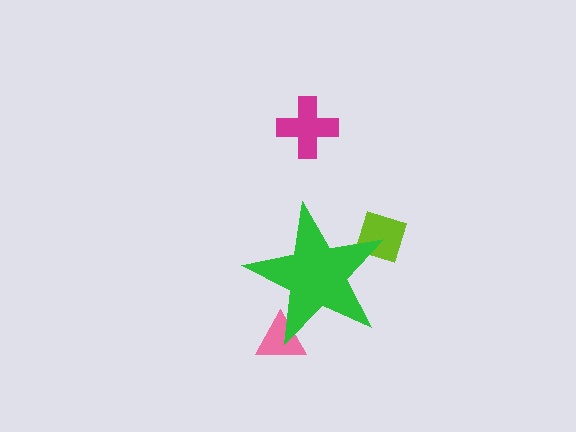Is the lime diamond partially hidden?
Yes, the lime diamond is partially hidden behind the green star.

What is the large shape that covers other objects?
A green star.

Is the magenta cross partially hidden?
No, the magenta cross is fully visible.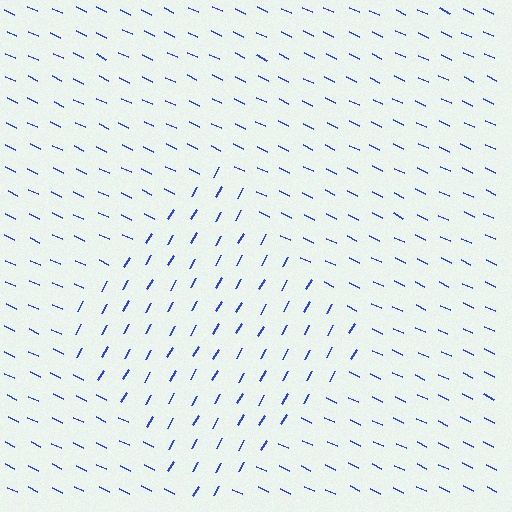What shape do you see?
I see a diamond.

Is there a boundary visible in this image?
Yes, there is a texture boundary formed by a change in line orientation.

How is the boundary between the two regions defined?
The boundary is defined purely by a change in line orientation (approximately 85 degrees difference). All lines are the same color and thickness.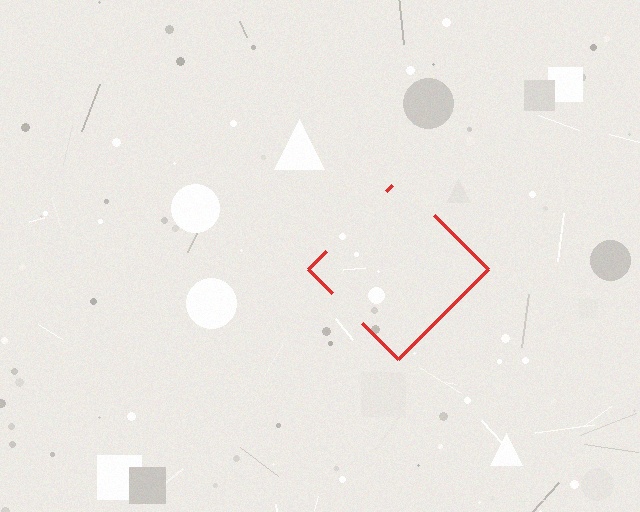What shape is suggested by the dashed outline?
The dashed outline suggests a diamond.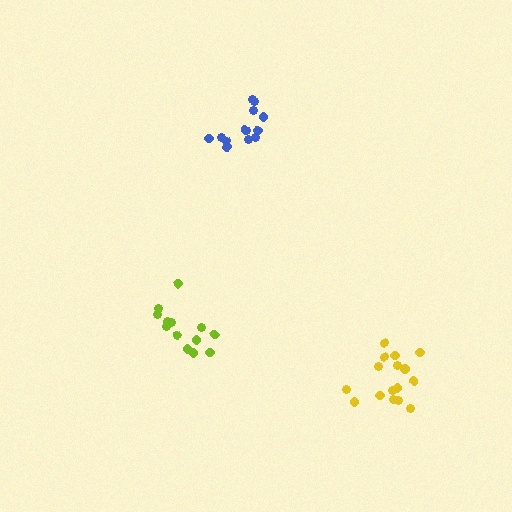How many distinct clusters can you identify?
There are 3 distinct clusters.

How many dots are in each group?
Group 1: 13 dots, Group 2: 13 dots, Group 3: 16 dots (42 total).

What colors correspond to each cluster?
The clusters are colored: blue, lime, yellow.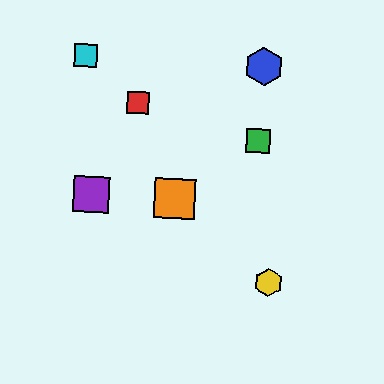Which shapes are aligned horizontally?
The purple square, the orange square are aligned horizontally.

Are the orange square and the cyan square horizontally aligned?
No, the orange square is at y≈199 and the cyan square is at y≈55.